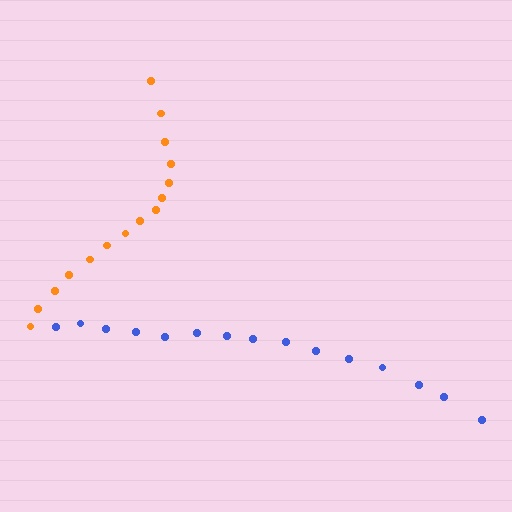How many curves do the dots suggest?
There are 2 distinct paths.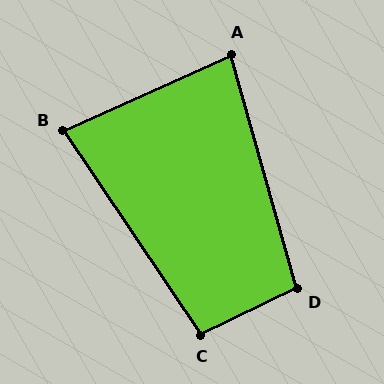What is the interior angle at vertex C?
Approximately 98 degrees (obtuse).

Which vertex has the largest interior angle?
D, at approximately 100 degrees.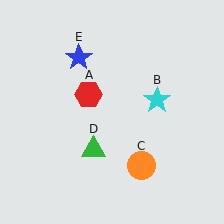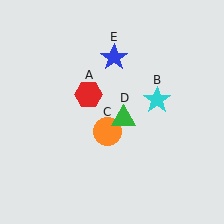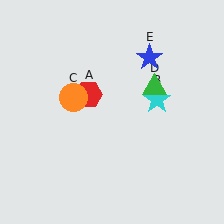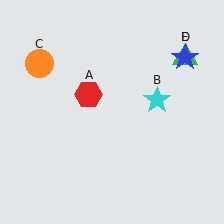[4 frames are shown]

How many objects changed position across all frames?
3 objects changed position: orange circle (object C), green triangle (object D), blue star (object E).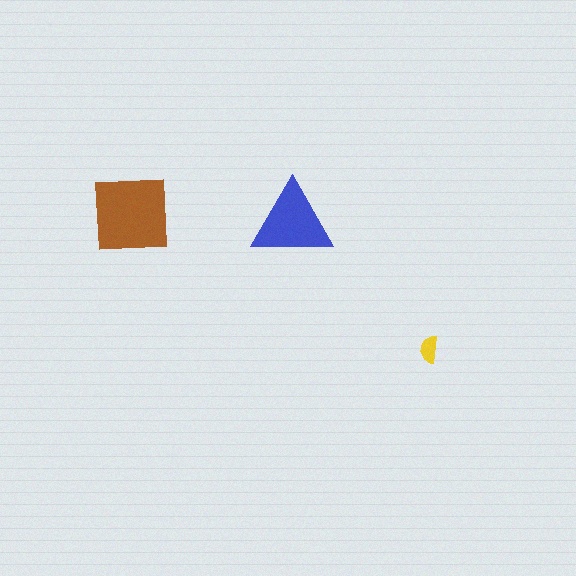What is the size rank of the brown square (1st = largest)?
1st.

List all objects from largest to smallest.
The brown square, the blue triangle, the yellow semicircle.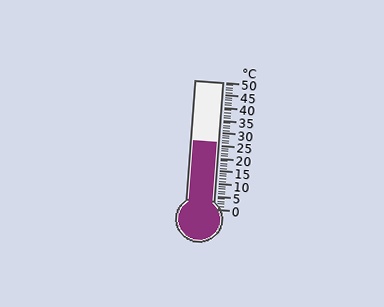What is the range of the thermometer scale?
The thermometer scale ranges from 0°C to 50°C.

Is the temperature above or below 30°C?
The temperature is below 30°C.